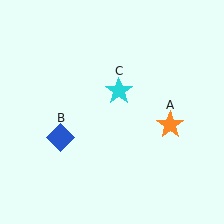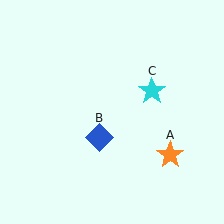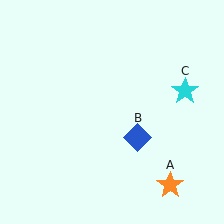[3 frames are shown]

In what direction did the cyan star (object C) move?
The cyan star (object C) moved right.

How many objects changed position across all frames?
3 objects changed position: orange star (object A), blue diamond (object B), cyan star (object C).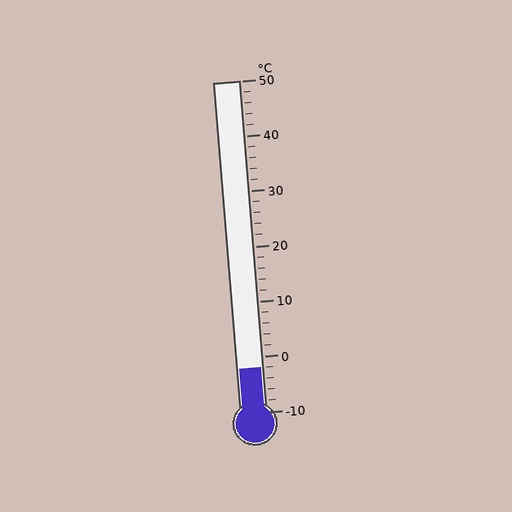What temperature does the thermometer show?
The thermometer shows approximately -2°C.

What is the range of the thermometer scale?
The thermometer scale ranges from -10°C to 50°C.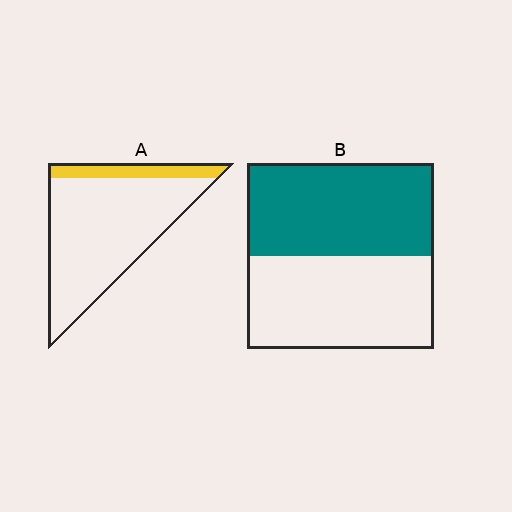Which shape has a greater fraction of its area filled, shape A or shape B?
Shape B.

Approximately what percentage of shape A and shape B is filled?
A is approximately 15% and B is approximately 50%.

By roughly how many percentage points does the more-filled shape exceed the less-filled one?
By roughly 35 percentage points (B over A).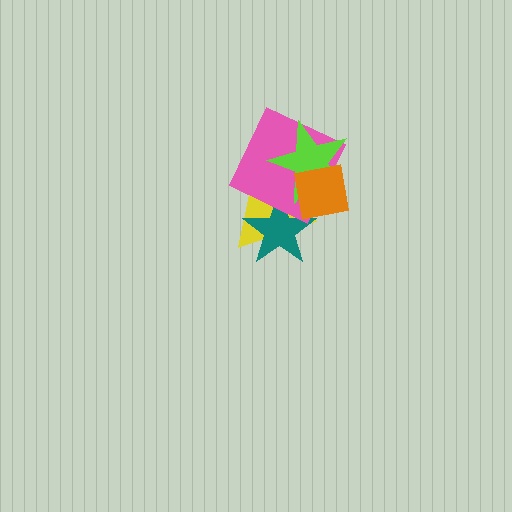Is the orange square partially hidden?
No, no other shape covers it.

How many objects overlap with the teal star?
3 objects overlap with the teal star.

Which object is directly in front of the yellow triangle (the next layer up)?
The teal star is directly in front of the yellow triangle.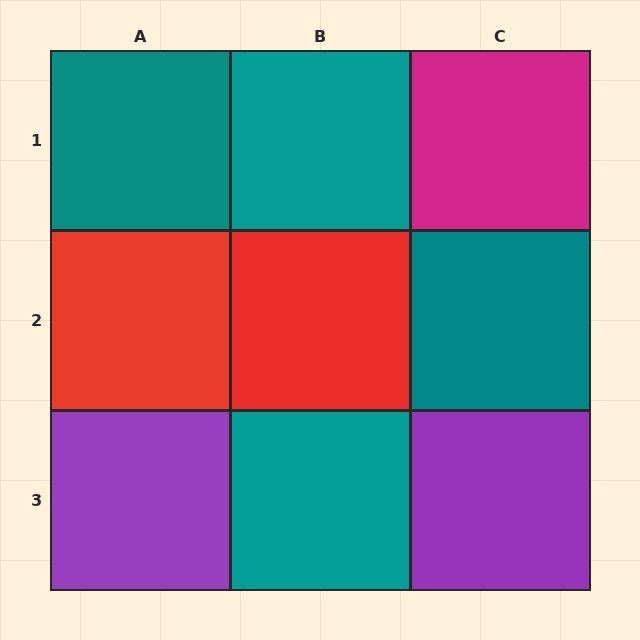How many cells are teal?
4 cells are teal.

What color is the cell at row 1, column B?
Teal.